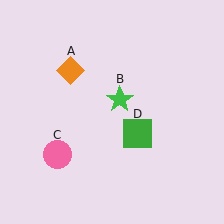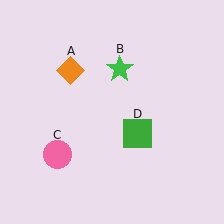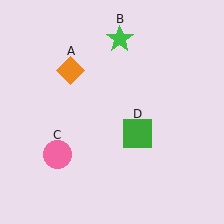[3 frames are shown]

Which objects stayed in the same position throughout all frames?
Orange diamond (object A) and pink circle (object C) and green square (object D) remained stationary.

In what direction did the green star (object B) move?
The green star (object B) moved up.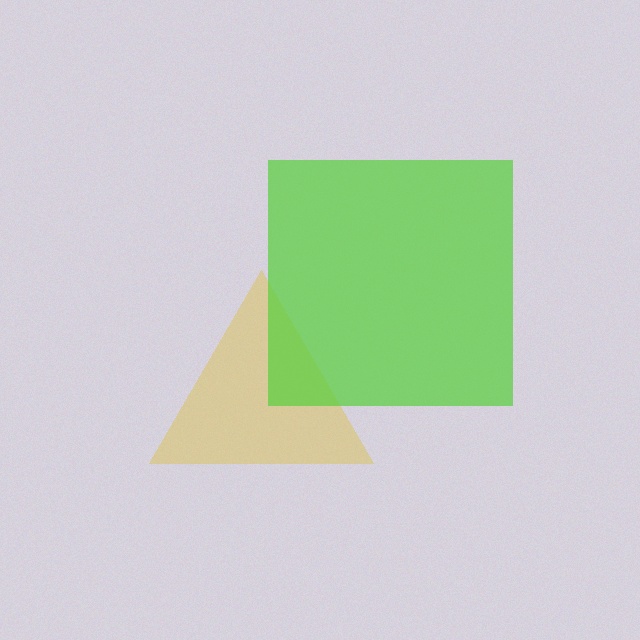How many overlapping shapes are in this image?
There are 2 overlapping shapes in the image.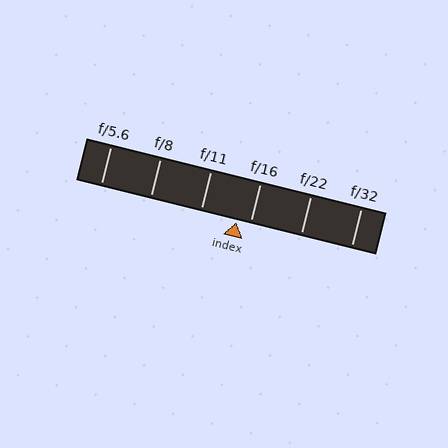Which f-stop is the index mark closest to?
The index mark is closest to f/16.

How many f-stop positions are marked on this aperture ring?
There are 6 f-stop positions marked.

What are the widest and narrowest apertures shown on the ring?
The widest aperture shown is f/5.6 and the narrowest is f/32.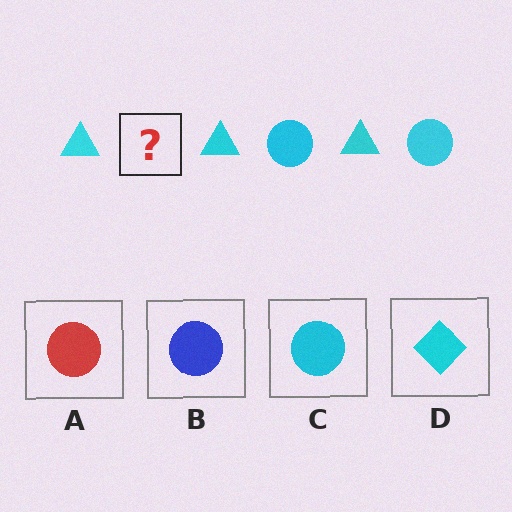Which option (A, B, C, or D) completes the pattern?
C.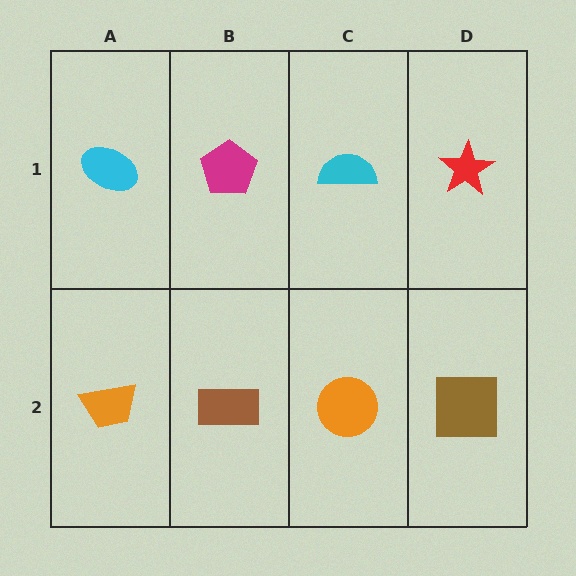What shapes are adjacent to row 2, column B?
A magenta pentagon (row 1, column B), an orange trapezoid (row 2, column A), an orange circle (row 2, column C).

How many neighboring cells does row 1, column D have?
2.